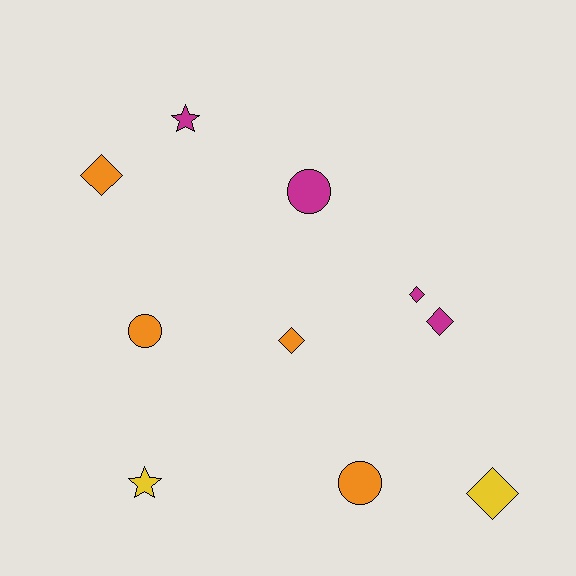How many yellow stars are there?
There is 1 yellow star.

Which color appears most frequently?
Orange, with 4 objects.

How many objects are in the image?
There are 10 objects.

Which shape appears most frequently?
Diamond, with 5 objects.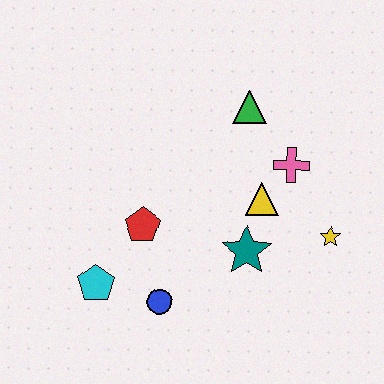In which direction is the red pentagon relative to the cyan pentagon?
The red pentagon is above the cyan pentagon.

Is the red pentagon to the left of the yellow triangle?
Yes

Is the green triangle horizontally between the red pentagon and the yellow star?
Yes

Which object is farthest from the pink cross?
The cyan pentagon is farthest from the pink cross.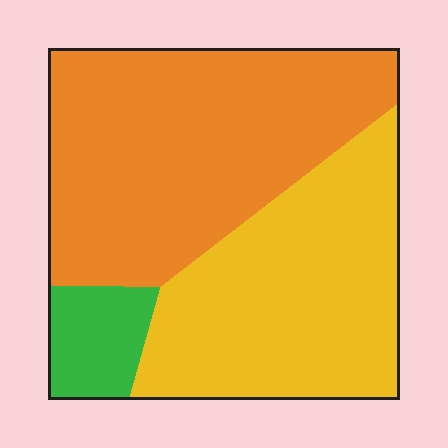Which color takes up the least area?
Green, at roughly 10%.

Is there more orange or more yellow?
Orange.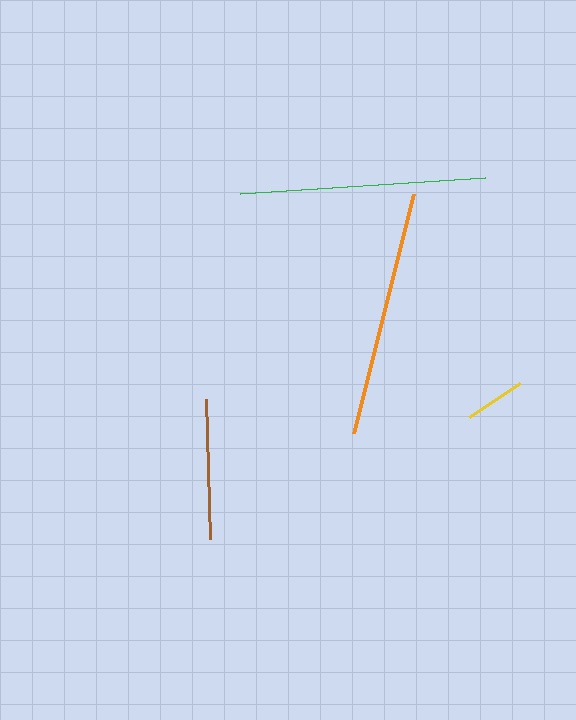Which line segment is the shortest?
The yellow line is the shortest at approximately 61 pixels.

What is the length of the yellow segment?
The yellow segment is approximately 61 pixels long.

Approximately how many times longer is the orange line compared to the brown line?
The orange line is approximately 1.8 times the length of the brown line.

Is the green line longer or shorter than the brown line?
The green line is longer than the brown line.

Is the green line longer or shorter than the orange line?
The orange line is longer than the green line.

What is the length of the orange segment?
The orange segment is approximately 246 pixels long.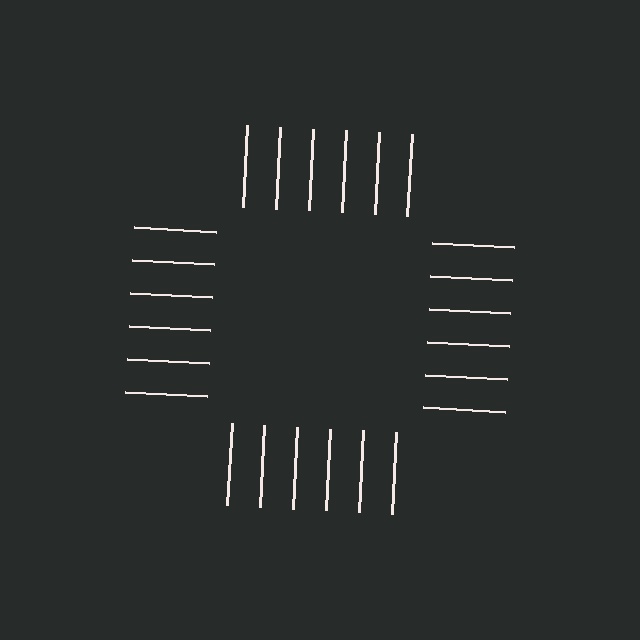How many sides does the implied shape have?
4 sides — the line-ends trace a square.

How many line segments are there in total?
24 — 6 along each of the 4 edges.